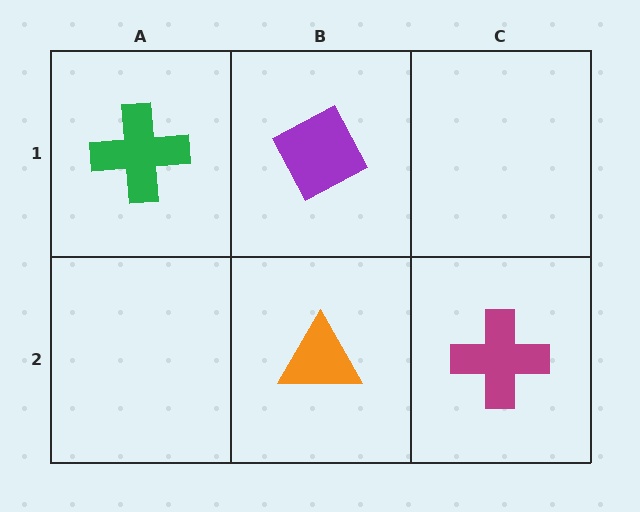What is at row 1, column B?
A purple diamond.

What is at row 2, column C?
A magenta cross.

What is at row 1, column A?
A green cross.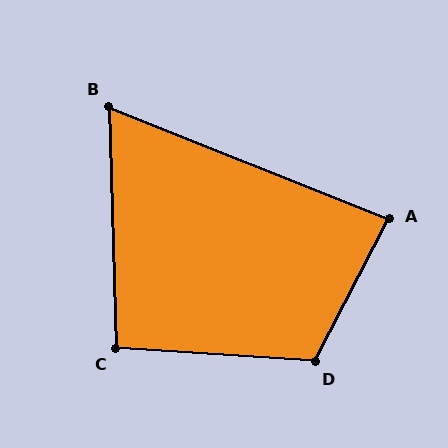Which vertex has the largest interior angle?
D, at approximately 113 degrees.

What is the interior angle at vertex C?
Approximately 95 degrees (obtuse).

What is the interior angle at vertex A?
Approximately 85 degrees (acute).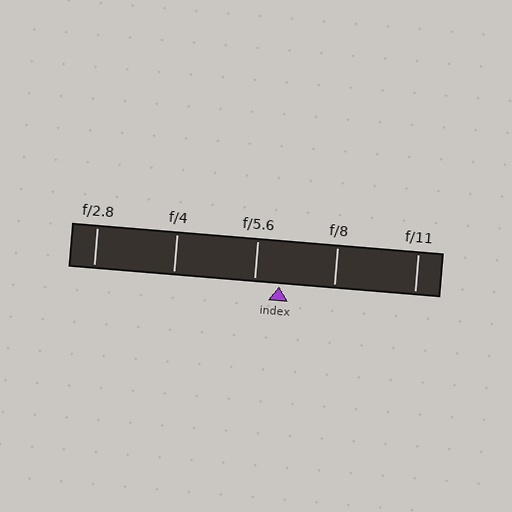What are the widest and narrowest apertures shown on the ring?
The widest aperture shown is f/2.8 and the narrowest is f/11.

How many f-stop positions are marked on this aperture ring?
There are 5 f-stop positions marked.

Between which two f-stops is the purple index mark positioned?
The index mark is between f/5.6 and f/8.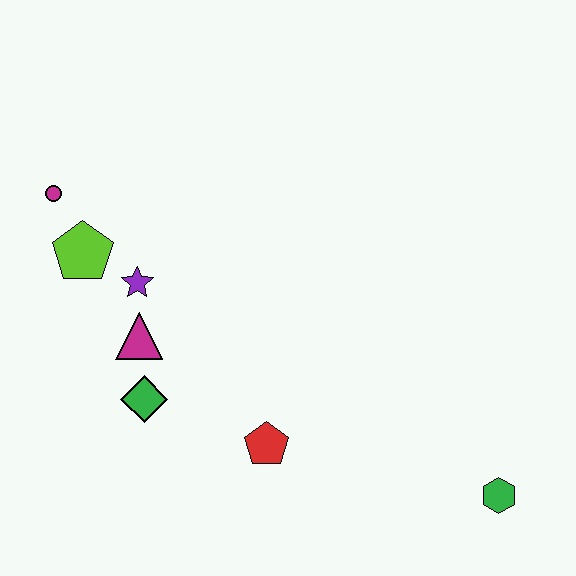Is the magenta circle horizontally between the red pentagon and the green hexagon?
No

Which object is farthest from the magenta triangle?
The green hexagon is farthest from the magenta triangle.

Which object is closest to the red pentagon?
The green diamond is closest to the red pentagon.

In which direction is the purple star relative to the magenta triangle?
The purple star is above the magenta triangle.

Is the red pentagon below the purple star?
Yes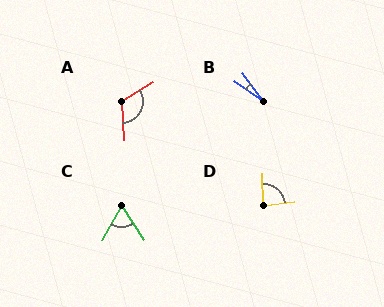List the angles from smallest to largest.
B (20°), C (62°), D (83°), A (119°).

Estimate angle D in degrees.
Approximately 83 degrees.